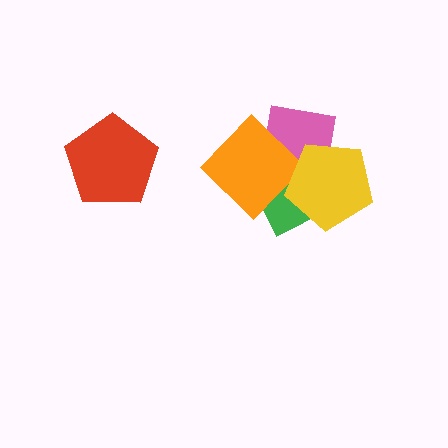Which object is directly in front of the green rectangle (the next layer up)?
The pink square is directly in front of the green rectangle.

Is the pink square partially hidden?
Yes, it is partially covered by another shape.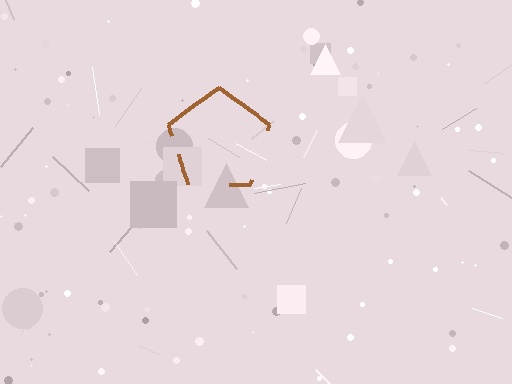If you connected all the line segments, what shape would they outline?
They would outline a pentagon.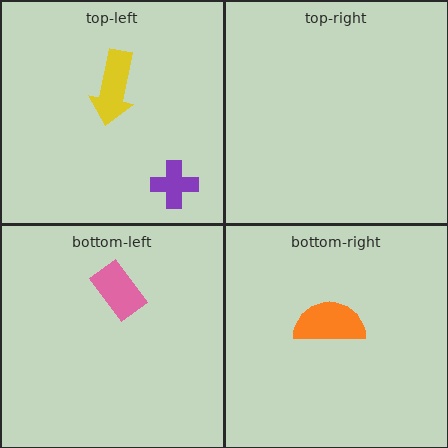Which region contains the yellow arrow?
The top-left region.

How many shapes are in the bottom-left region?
1.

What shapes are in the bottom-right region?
The orange semicircle.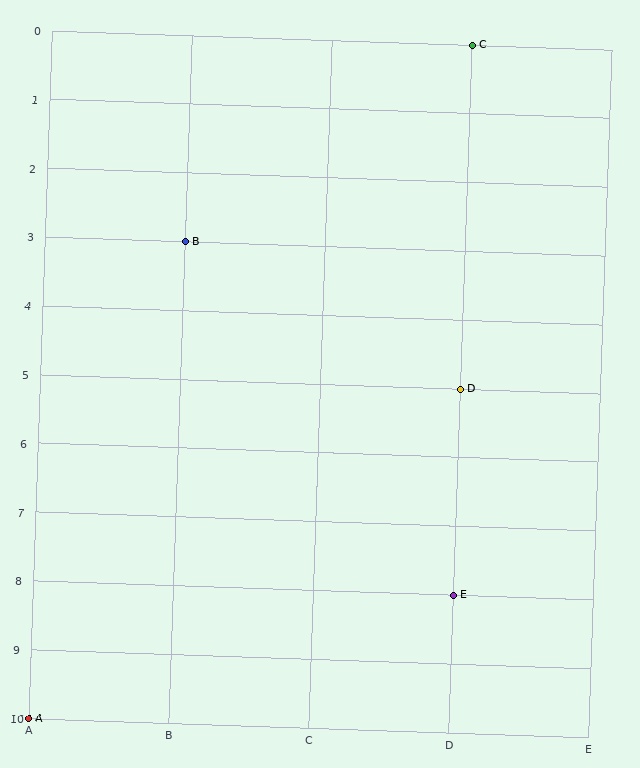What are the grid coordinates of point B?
Point B is at grid coordinates (B, 3).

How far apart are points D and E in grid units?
Points D and E are 3 rows apart.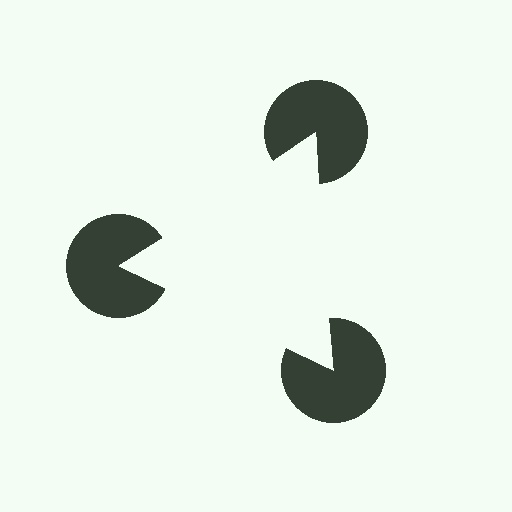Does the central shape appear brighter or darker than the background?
It typically appears slightly brighter than the background, even though no actual brightness change is drawn.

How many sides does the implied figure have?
3 sides.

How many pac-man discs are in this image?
There are 3 — one at each vertex of the illusory triangle.